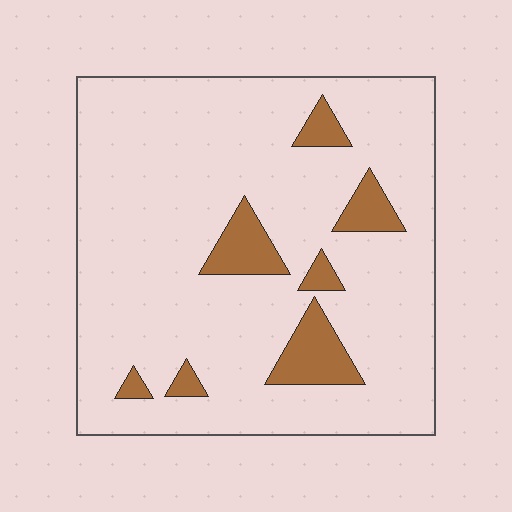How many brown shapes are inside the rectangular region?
7.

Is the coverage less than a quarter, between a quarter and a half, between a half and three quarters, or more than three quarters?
Less than a quarter.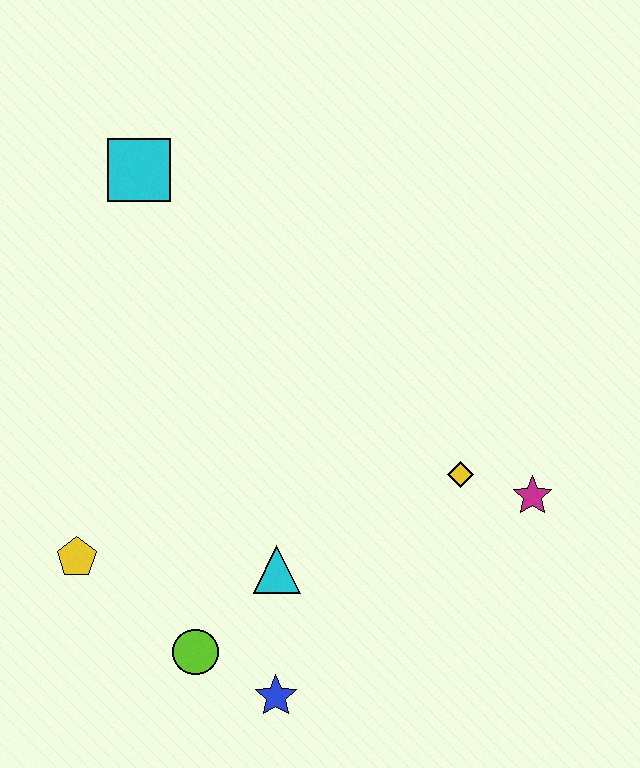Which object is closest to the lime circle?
The blue star is closest to the lime circle.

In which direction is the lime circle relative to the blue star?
The lime circle is to the left of the blue star.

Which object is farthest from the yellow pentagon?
The magenta star is farthest from the yellow pentagon.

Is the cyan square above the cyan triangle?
Yes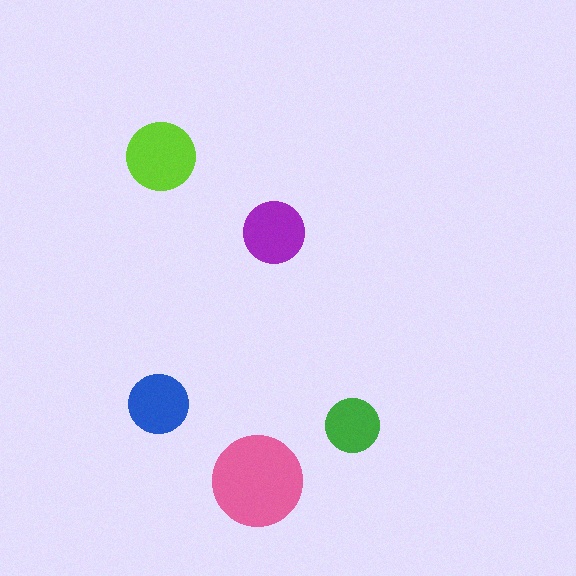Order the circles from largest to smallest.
the pink one, the lime one, the purple one, the blue one, the green one.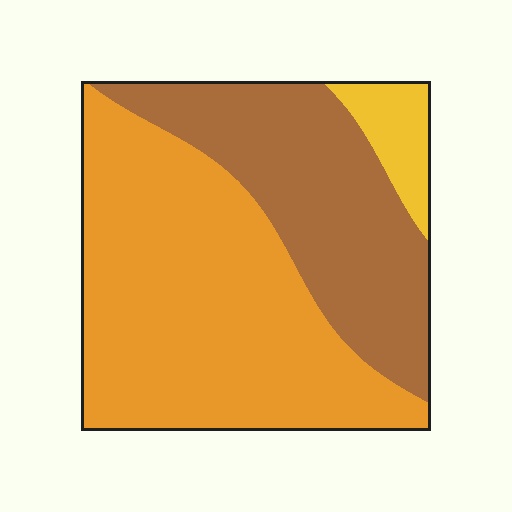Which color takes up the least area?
Yellow, at roughly 5%.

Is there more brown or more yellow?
Brown.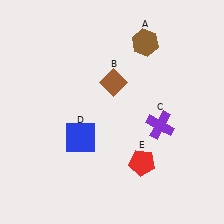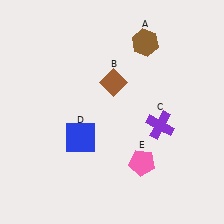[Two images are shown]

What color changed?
The pentagon (E) changed from red in Image 1 to pink in Image 2.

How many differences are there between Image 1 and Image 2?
There is 1 difference between the two images.